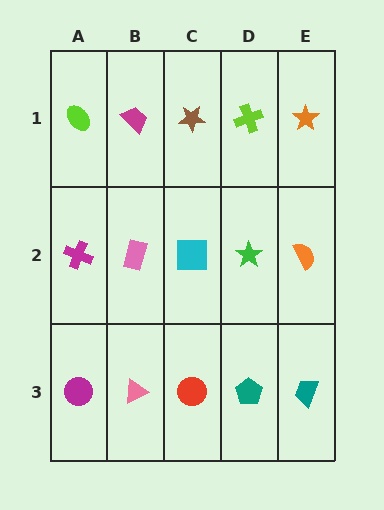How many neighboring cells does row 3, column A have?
2.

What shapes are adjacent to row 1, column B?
A pink rectangle (row 2, column B), a lime ellipse (row 1, column A), a brown star (row 1, column C).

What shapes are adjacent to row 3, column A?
A magenta cross (row 2, column A), a pink triangle (row 3, column B).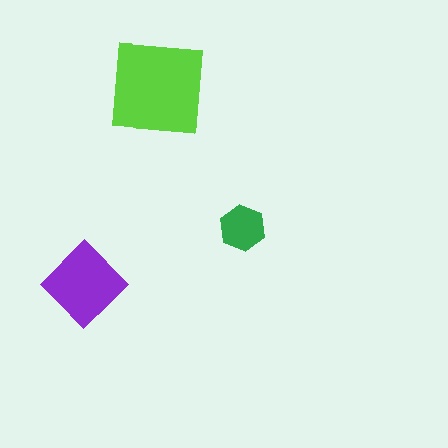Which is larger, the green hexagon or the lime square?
The lime square.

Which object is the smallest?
The green hexagon.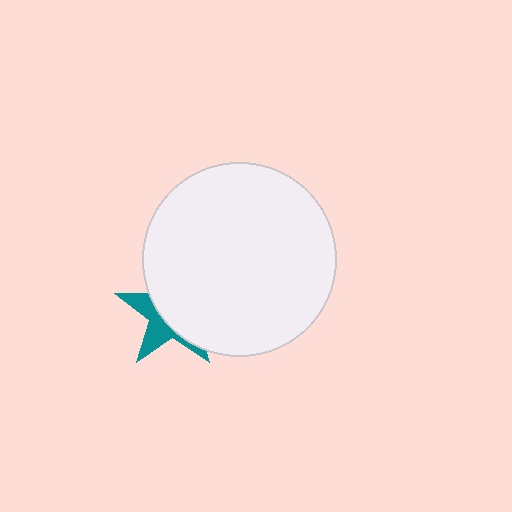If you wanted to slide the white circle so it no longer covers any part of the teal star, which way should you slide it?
Slide it right — that is the most direct way to separate the two shapes.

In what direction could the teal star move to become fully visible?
The teal star could move left. That would shift it out from behind the white circle entirely.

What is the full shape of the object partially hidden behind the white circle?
The partially hidden object is a teal star.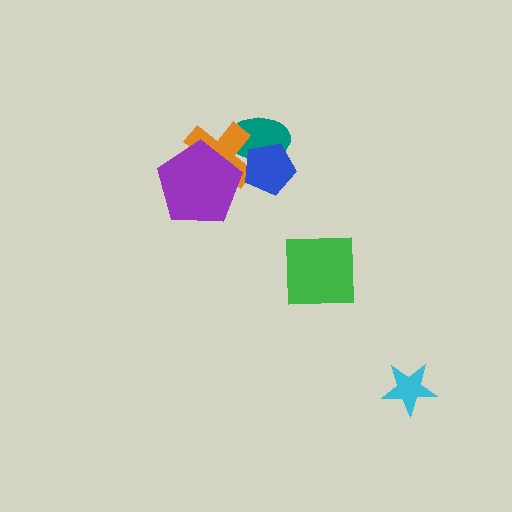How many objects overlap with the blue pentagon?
2 objects overlap with the blue pentagon.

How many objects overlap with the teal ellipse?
2 objects overlap with the teal ellipse.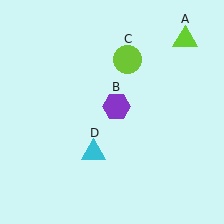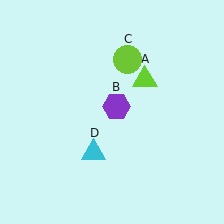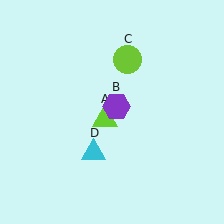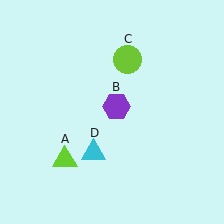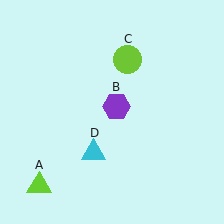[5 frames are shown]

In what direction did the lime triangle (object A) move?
The lime triangle (object A) moved down and to the left.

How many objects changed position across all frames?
1 object changed position: lime triangle (object A).